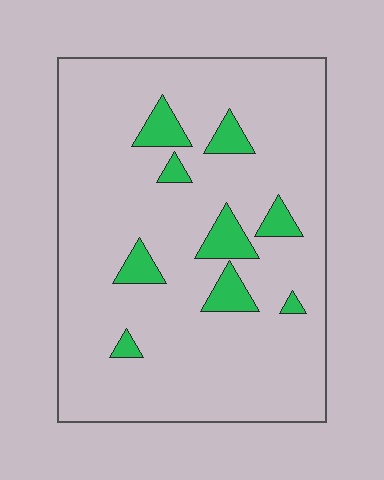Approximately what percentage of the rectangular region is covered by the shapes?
Approximately 10%.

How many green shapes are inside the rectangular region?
9.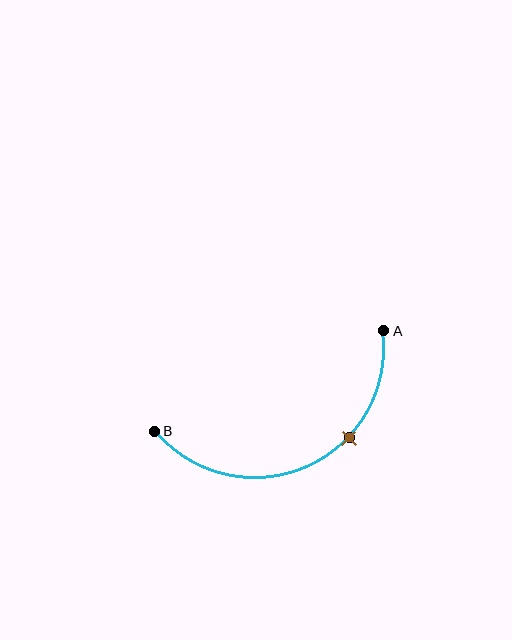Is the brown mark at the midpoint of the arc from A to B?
No. The brown mark lies on the arc but is closer to endpoint A. The arc midpoint would be at the point on the curve equidistant along the arc from both A and B.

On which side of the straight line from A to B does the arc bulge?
The arc bulges below the straight line connecting A and B.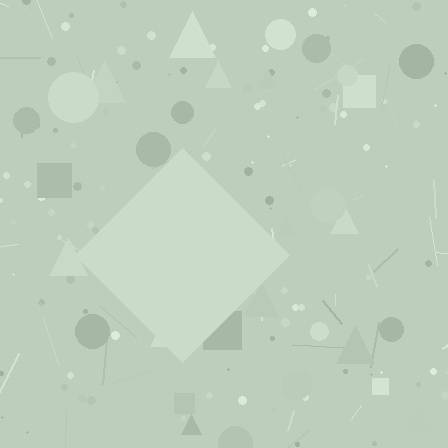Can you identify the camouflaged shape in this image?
The camouflaged shape is a diamond.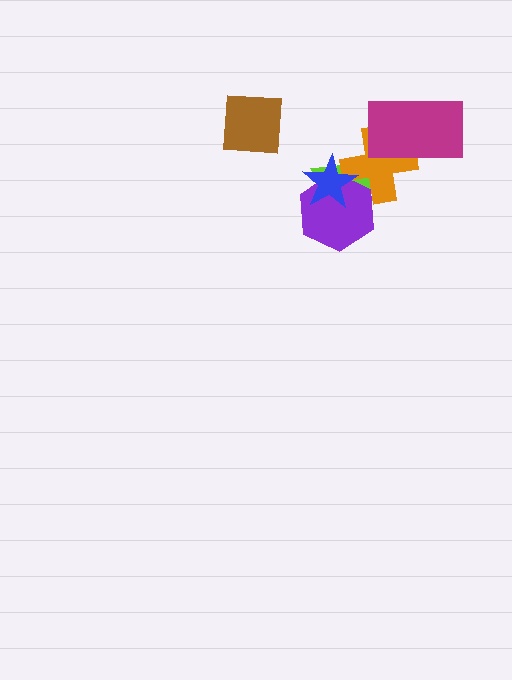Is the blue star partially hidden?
No, no other shape covers it.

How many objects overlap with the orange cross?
4 objects overlap with the orange cross.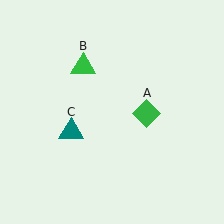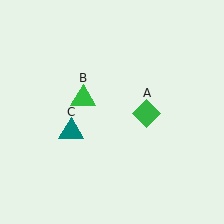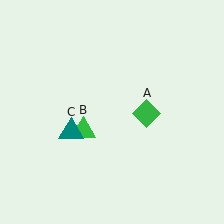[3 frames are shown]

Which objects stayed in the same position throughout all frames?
Green diamond (object A) and teal triangle (object C) remained stationary.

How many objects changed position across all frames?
1 object changed position: green triangle (object B).